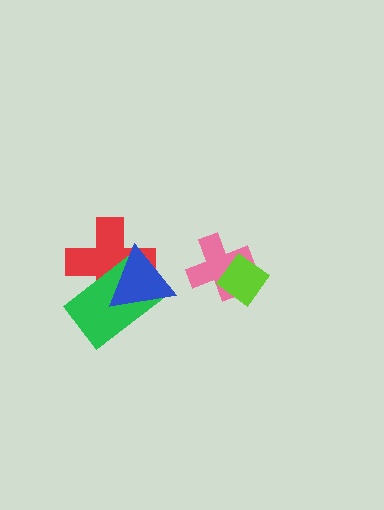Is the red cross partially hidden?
Yes, it is partially covered by another shape.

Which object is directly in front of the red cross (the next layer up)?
The green rectangle is directly in front of the red cross.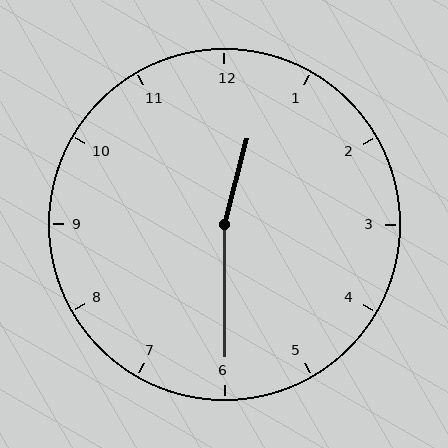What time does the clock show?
12:30.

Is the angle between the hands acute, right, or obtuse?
It is obtuse.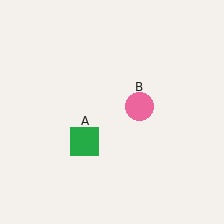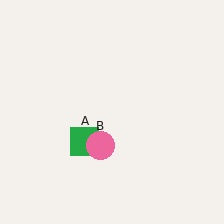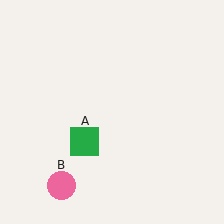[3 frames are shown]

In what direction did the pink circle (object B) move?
The pink circle (object B) moved down and to the left.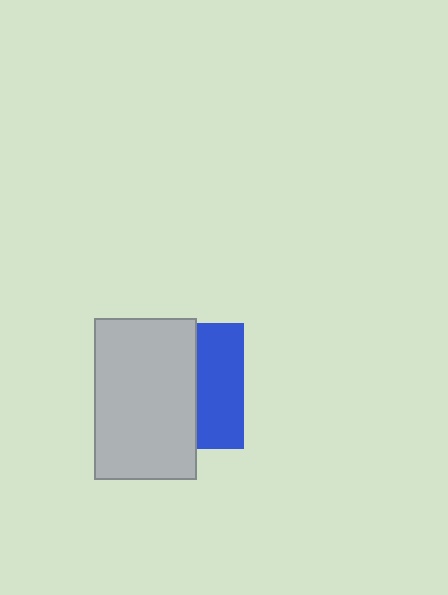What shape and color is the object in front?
The object in front is a light gray rectangle.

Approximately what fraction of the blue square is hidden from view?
Roughly 63% of the blue square is hidden behind the light gray rectangle.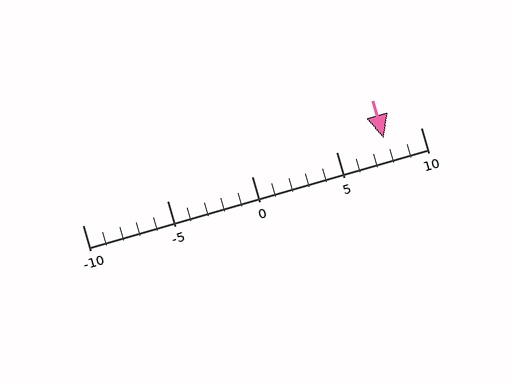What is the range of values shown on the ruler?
The ruler shows values from -10 to 10.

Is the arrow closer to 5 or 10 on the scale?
The arrow is closer to 10.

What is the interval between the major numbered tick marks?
The major tick marks are spaced 5 units apart.